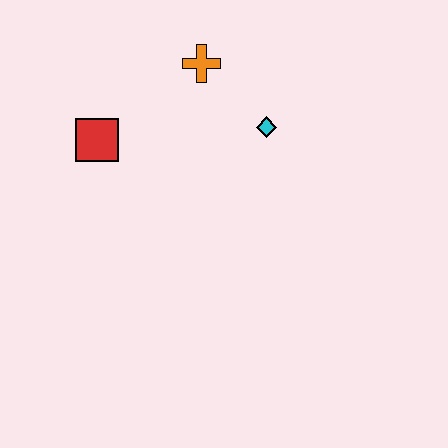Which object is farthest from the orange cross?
The red square is farthest from the orange cross.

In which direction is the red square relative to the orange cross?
The red square is to the left of the orange cross.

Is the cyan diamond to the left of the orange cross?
No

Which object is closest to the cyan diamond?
The orange cross is closest to the cyan diamond.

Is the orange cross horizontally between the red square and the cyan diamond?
Yes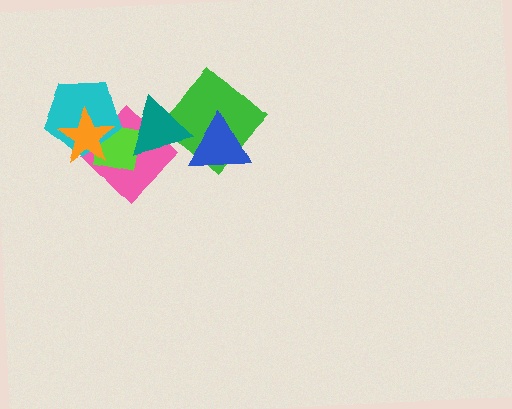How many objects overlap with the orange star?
3 objects overlap with the orange star.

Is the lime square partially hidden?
Yes, it is partially covered by another shape.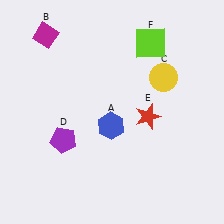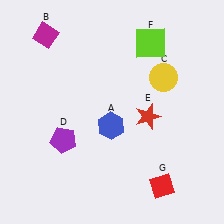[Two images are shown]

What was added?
A red diamond (G) was added in Image 2.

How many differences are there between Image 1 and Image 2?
There is 1 difference between the two images.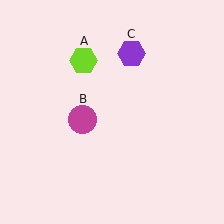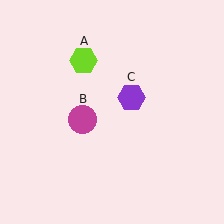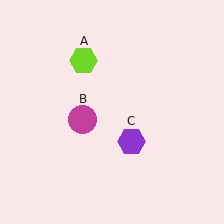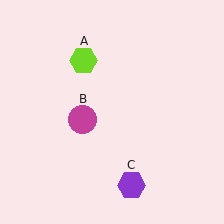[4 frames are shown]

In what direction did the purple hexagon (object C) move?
The purple hexagon (object C) moved down.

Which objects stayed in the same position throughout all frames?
Lime hexagon (object A) and magenta circle (object B) remained stationary.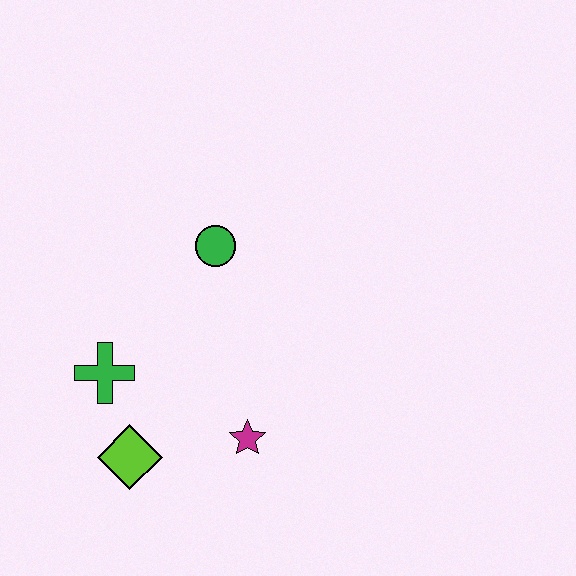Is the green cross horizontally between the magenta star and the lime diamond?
No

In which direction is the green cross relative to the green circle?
The green cross is below the green circle.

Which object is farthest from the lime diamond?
The green circle is farthest from the lime diamond.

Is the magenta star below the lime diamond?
No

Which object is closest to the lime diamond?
The green cross is closest to the lime diamond.